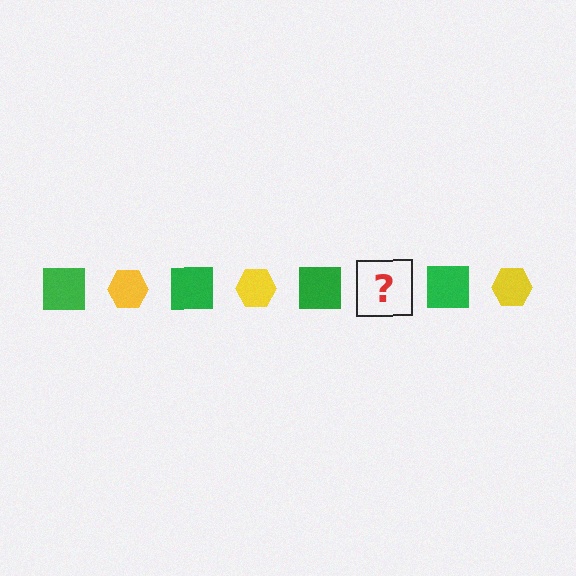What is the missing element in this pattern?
The missing element is a yellow hexagon.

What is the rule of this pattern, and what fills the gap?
The rule is that the pattern alternates between green square and yellow hexagon. The gap should be filled with a yellow hexagon.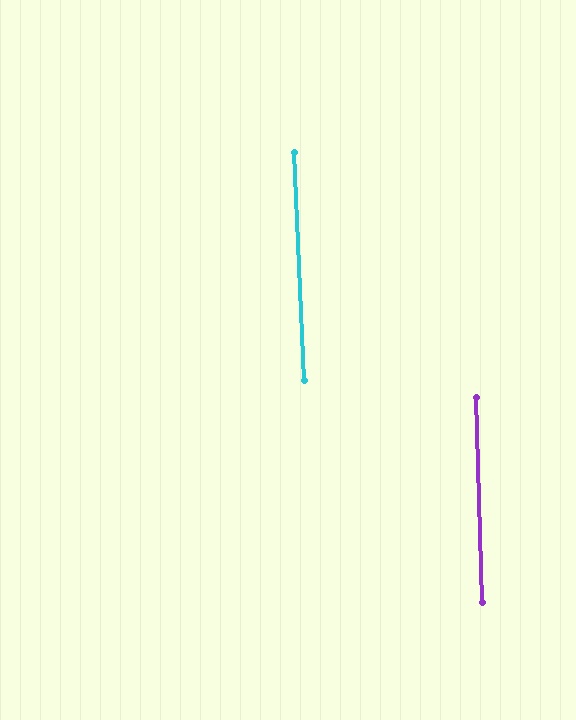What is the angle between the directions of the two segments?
Approximately 1 degree.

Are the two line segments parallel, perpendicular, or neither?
Parallel — their directions differ by only 0.8°.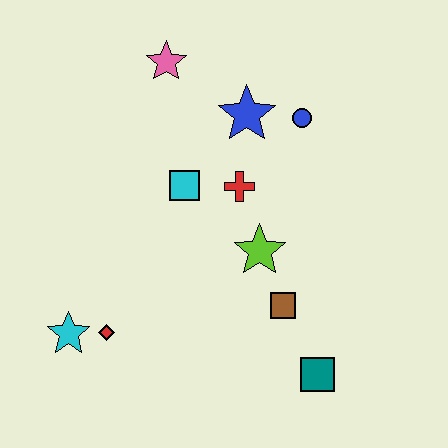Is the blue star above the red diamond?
Yes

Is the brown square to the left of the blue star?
No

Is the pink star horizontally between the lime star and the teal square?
No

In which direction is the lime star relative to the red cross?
The lime star is below the red cross.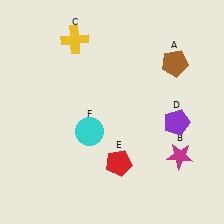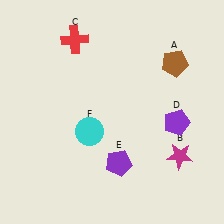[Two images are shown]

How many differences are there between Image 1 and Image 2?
There are 2 differences between the two images.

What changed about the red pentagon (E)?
In Image 1, E is red. In Image 2, it changed to purple.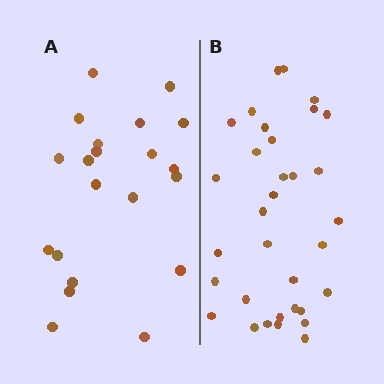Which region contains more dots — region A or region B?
Region B (the right region) has more dots.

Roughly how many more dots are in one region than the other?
Region B has roughly 12 or so more dots than region A.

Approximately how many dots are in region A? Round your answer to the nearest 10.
About 20 dots. (The exact count is 21, which rounds to 20.)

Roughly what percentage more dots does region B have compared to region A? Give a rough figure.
About 55% more.